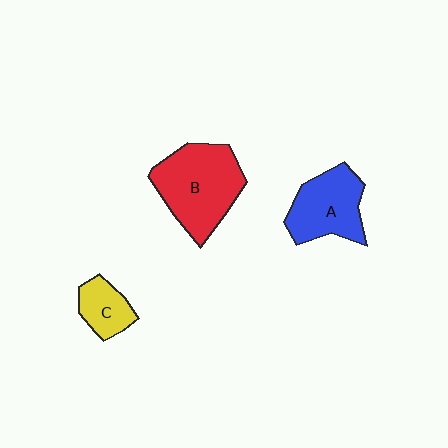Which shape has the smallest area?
Shape C (yellow).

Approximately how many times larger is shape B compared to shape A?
Approximately 1.3 times.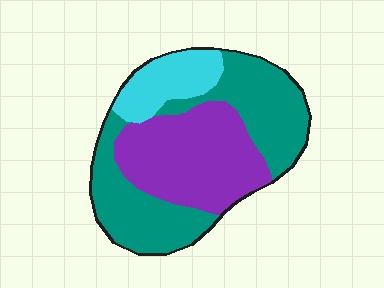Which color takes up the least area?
Cyan, at roughly 15%.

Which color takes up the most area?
Teal, at roughly 45%.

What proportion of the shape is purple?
Purple takes up between a quarter and a half of the shape.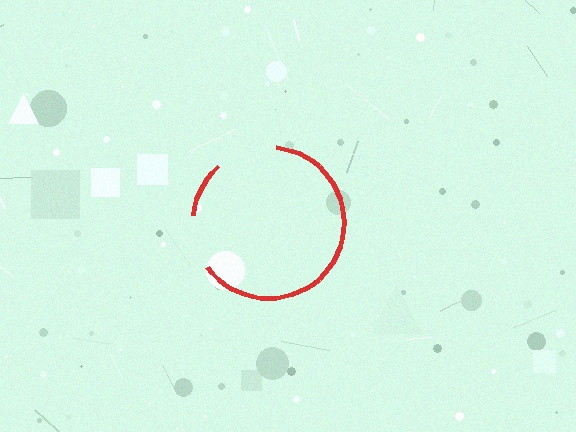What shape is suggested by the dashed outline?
The dashed outline suggests a circle.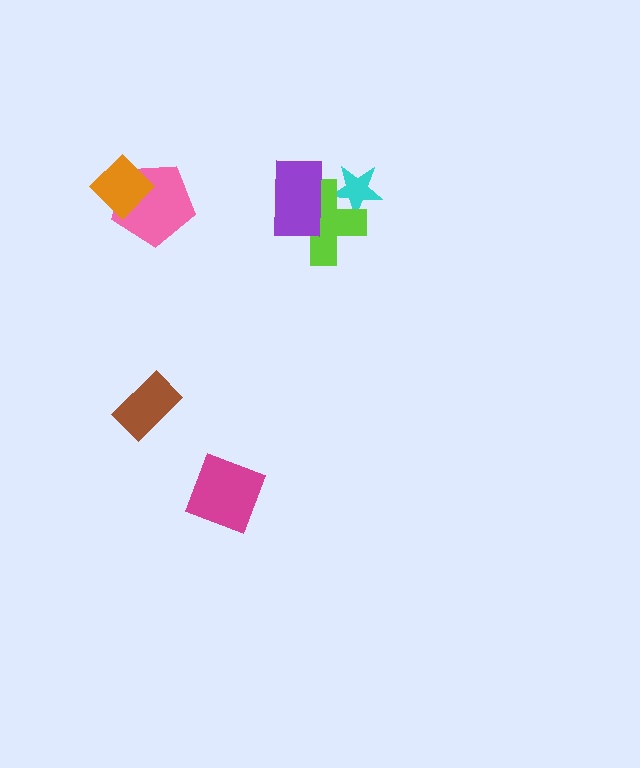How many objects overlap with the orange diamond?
1 object overlaps with the orange diamond.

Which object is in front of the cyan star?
The lime cross is in front of the cyan star.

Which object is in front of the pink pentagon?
The orange diamond is in front of the pink pentagon.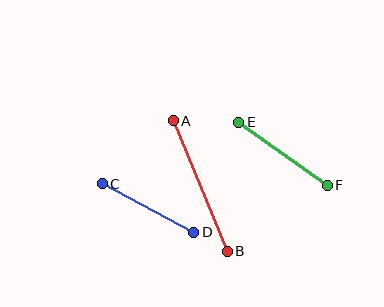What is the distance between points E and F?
The distance is approximately 109 pixels.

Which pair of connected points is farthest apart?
Points A and B are farthest apart.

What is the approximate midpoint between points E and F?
The midpoint is at approximately (283, 154) pixels.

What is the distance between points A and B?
The distance is approximately 141 pixels.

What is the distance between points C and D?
The distance is approximately 104 pixels.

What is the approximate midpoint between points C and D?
The midpoint is at approximately (148, 208) pixels.